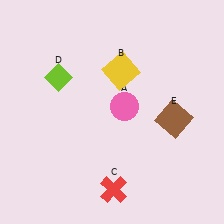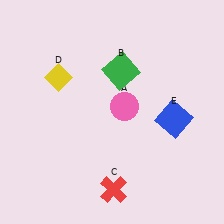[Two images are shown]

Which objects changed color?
B changed from yellow to green. D changed from lime to yellow. E changed from brown to blue.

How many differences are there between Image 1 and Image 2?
There are 3 differences between the two images.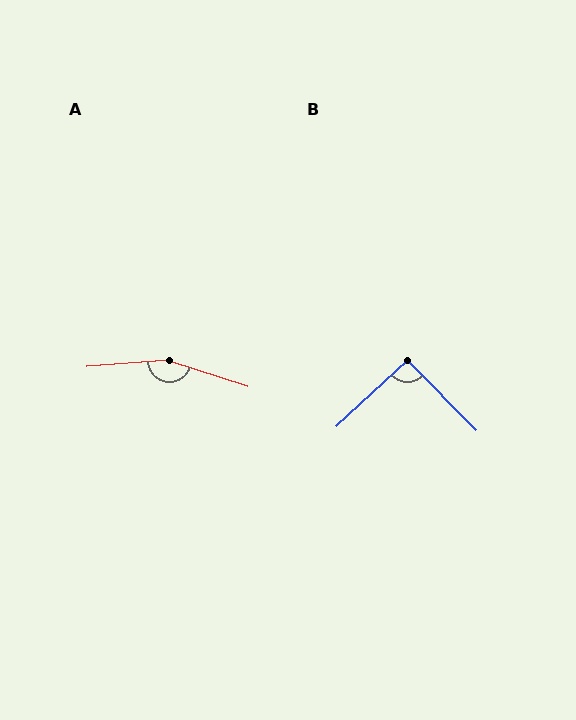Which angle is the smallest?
B, at approximately 92 degrees.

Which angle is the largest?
A, at approximately 158 degrees.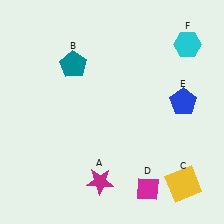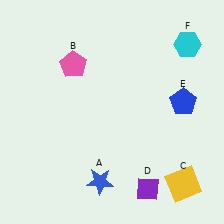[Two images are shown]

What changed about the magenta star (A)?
In Image 1, A is magenta. In Image 2, it changed to blue.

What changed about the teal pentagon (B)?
In Image 1, B is teal. In Image 2, it changed to pink.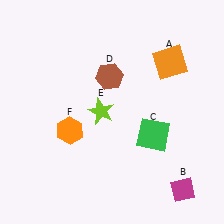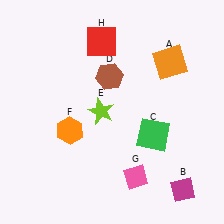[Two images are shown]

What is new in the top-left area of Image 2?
A red square (H) was added in the top-left area of Image 2.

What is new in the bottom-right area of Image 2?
A pink diamond (G) was added in the bottom-right area of Image 2.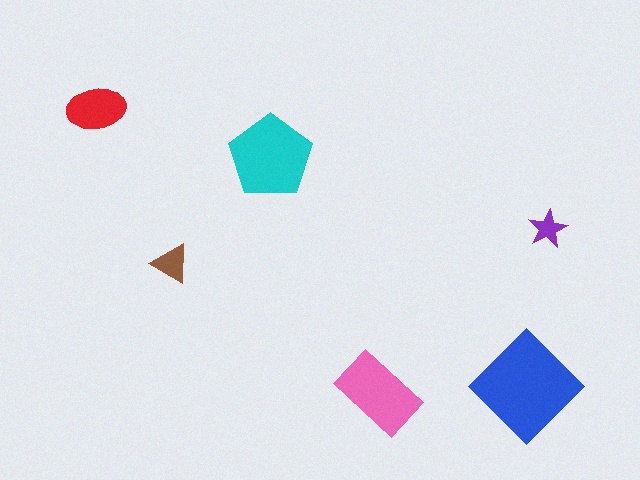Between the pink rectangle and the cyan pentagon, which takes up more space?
The cyan pentagon.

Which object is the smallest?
The purple star.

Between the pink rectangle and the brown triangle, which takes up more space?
The pink rectangle.